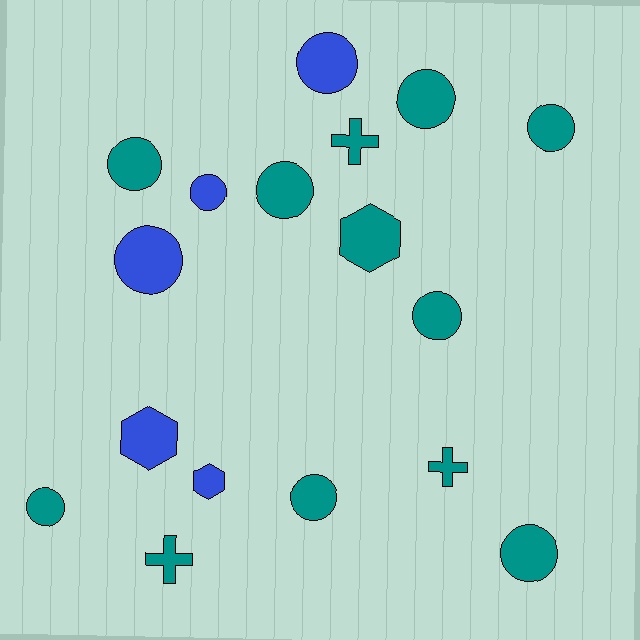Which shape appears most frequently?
Circle, with 11 objects.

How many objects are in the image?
There are 17 objects.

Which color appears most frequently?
Teal, with 12 objects.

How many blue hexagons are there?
There are 2 blue hexagons.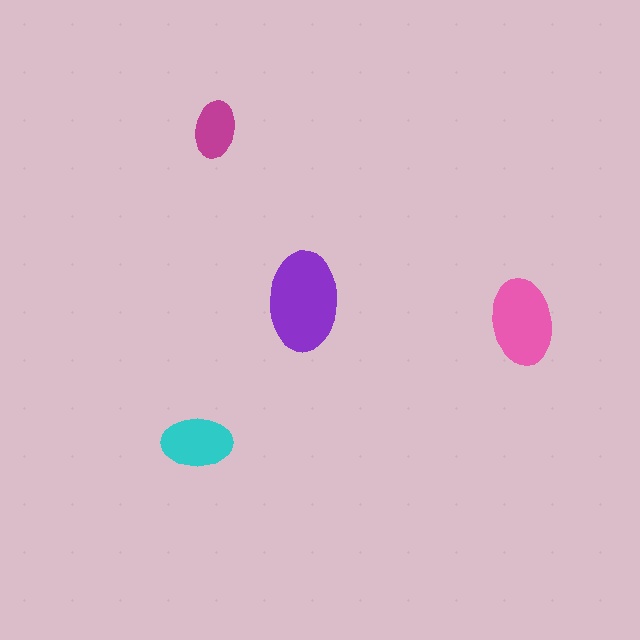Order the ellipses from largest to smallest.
the purple one, the pink one, the cyan one, the magenta one.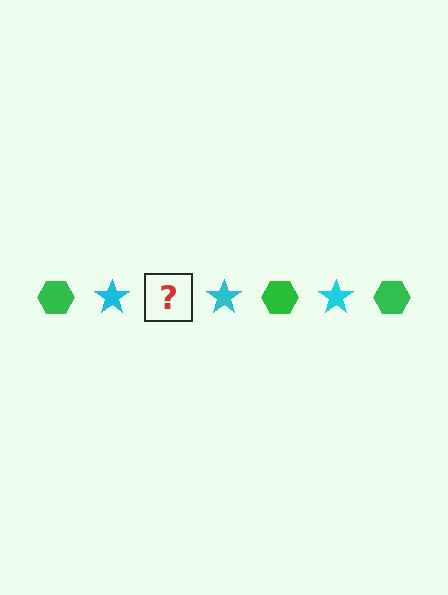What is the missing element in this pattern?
The missing element is a green hexagon.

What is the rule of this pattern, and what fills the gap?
The rule is that the pattern alternates between green hexagon and cyan star. The gap should be filled with a green hexagon.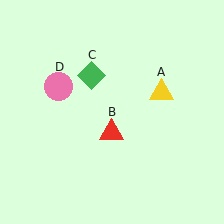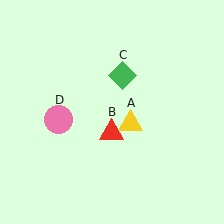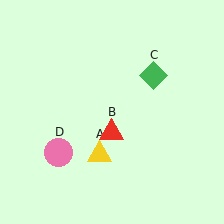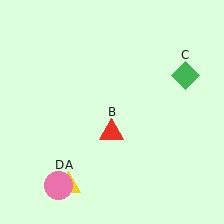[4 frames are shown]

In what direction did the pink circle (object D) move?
The pink circle (object D) moved down.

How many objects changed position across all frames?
3 objects changed position: yellow triangle (object A), green diamond (object C), pink circle (object D).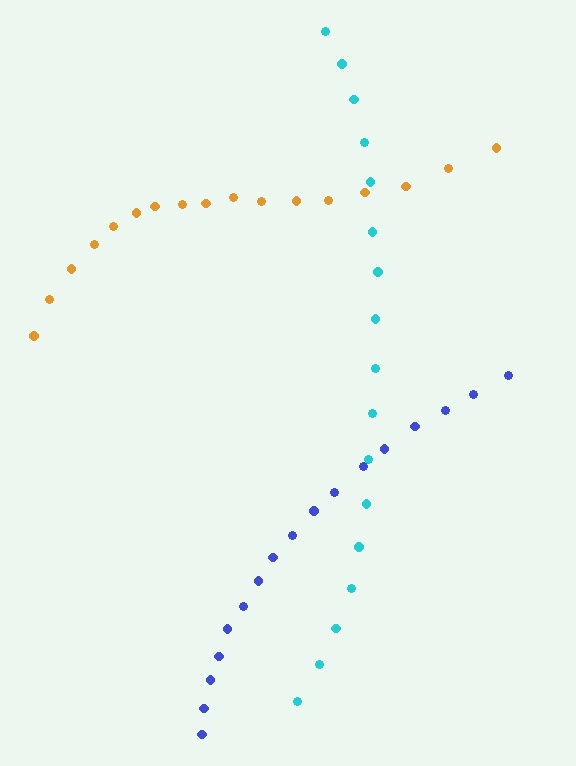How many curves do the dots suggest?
There are 3 distinct paths.